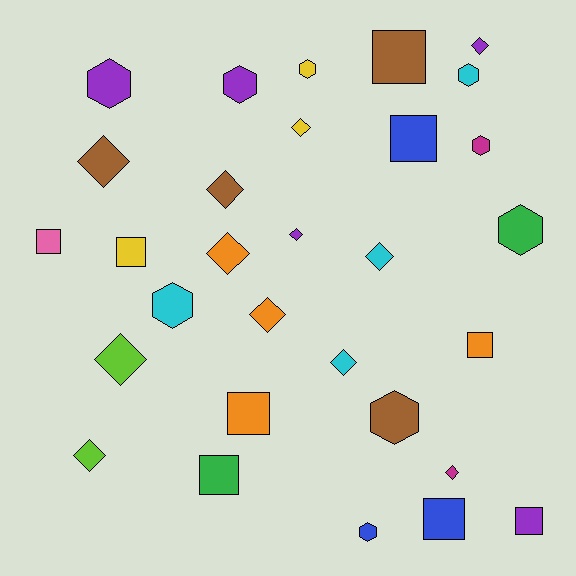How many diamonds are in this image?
There are 12 diamonds.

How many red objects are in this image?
There are no red objects.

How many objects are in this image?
There are 30 objects.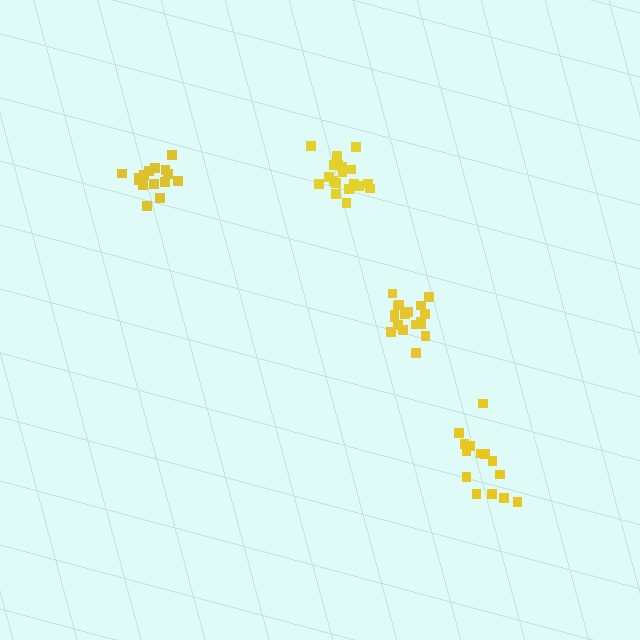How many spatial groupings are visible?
There are 4 spatial groupings.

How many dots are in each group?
Group 1: 20 dots, Group 2: 14 dots, Group 3: 16 dots, Group 4: 18 dots (68 total).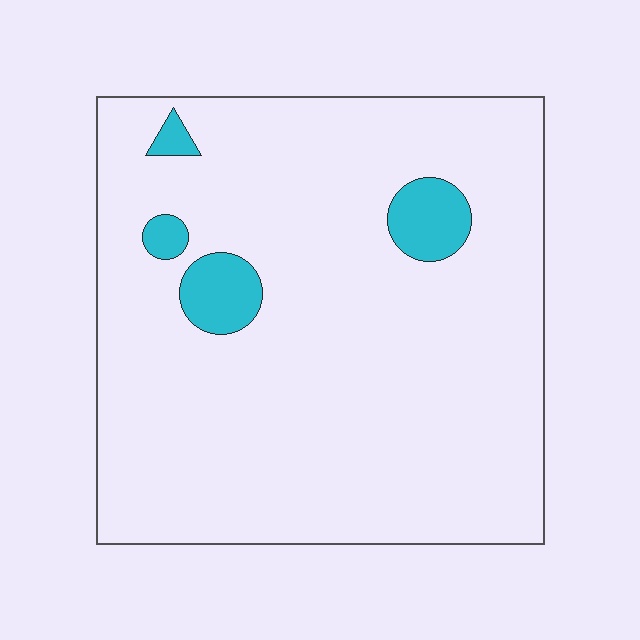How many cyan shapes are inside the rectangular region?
4.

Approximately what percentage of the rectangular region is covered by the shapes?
Approximately 5%.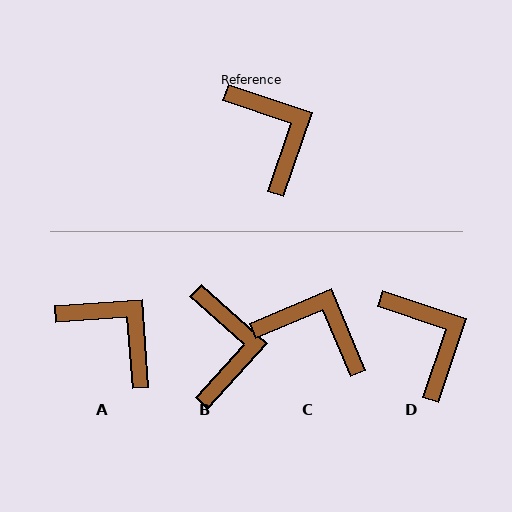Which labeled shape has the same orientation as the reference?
D.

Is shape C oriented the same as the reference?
No, it is off by about 42 degrees.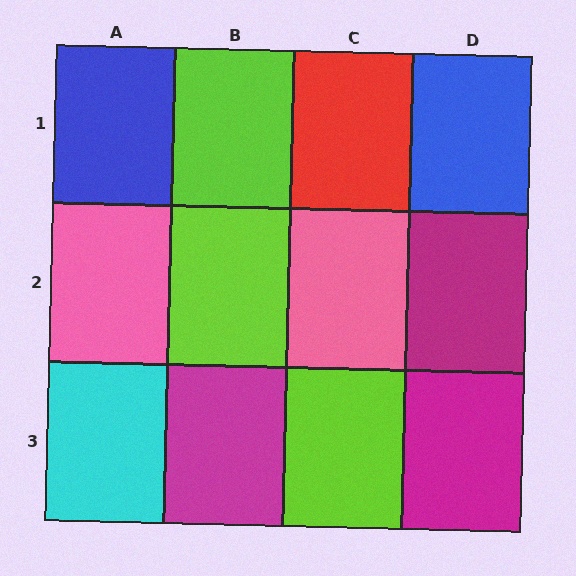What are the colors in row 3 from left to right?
Cyan, magenta, lime, magenta.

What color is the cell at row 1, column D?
Blue.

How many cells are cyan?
1 cell is cyan.